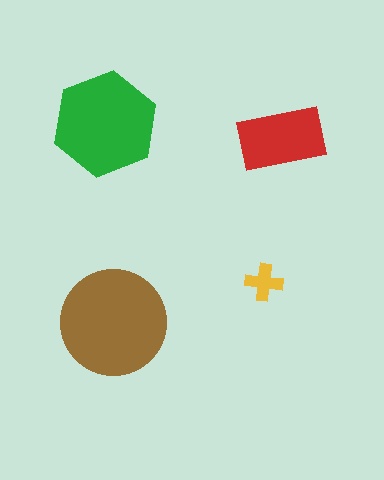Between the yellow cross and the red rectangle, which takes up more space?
The red rectangle.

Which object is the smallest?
The yellow cross.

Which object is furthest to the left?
The green hexagon is leftmost.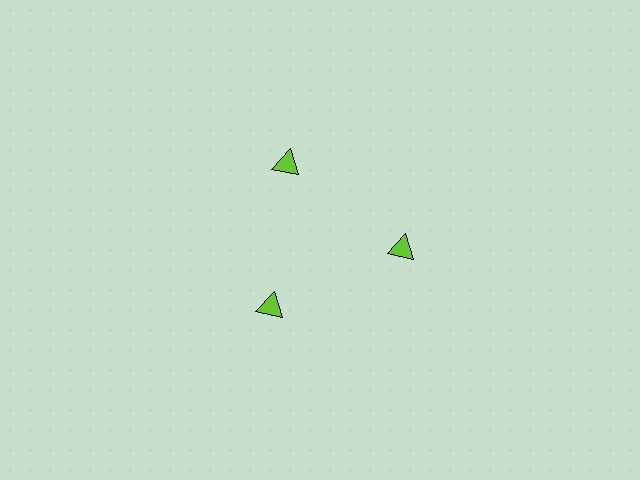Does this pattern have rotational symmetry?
Yes, this pattern has 3-fold rotational symmetry. It looks the same after rotating 120 degrees around the center.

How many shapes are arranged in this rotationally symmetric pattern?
There are 3 shapes, arranged in 3 groups of 1.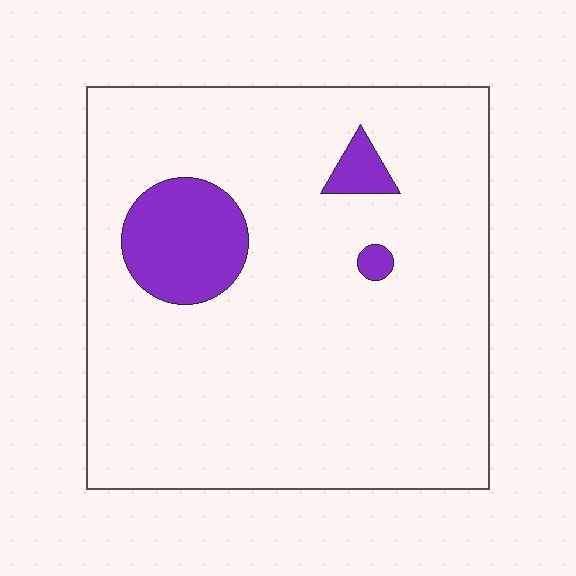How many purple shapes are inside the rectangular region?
3.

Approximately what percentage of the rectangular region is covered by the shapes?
Approximately 10%.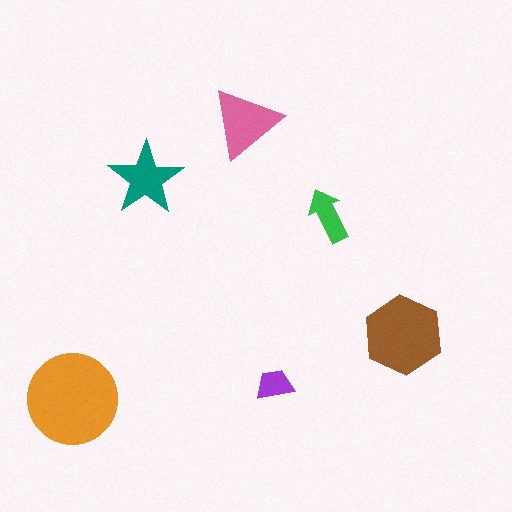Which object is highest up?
The pink triangle is topmost.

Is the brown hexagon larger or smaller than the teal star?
Larger.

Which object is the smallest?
The purple trapezoid.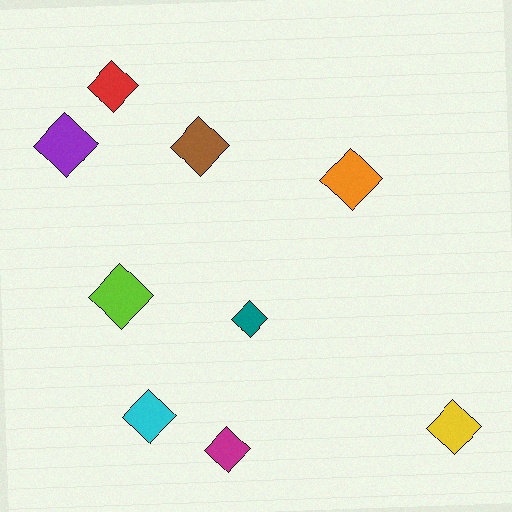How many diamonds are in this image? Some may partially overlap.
There are 9 diamonds.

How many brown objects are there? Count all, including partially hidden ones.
There is 1 brown object.